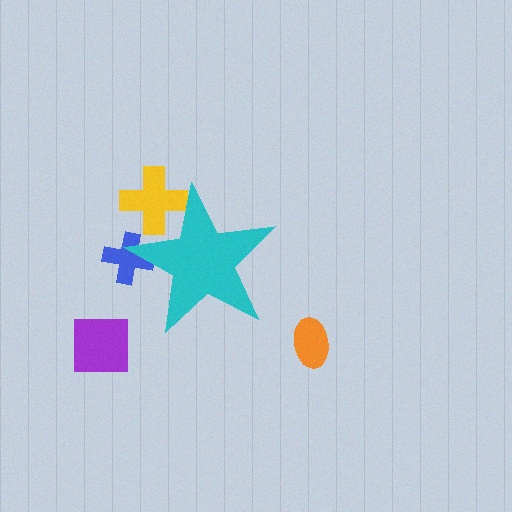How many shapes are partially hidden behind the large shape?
2 shapes are partially hidden.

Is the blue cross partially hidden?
Yes, the blue cross is partially hidden behind the cyan star.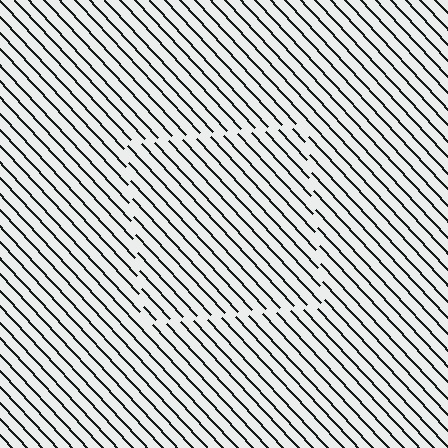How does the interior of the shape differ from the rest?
The interior of the shape contains the same grating, shifted by half a period — the contour is defined by the phase discontinuity where line-ends from the inner and outer gratings abut.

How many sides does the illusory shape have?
4 sides — the line-ends trace a square.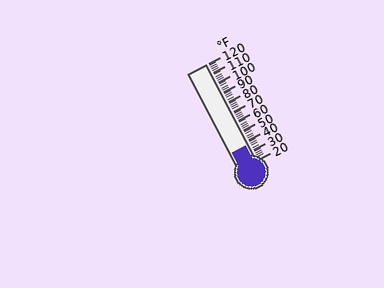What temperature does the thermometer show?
The thermometer shows approximately 36°F.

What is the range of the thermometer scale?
The thermometer scale ranges from 20°F to 120°F.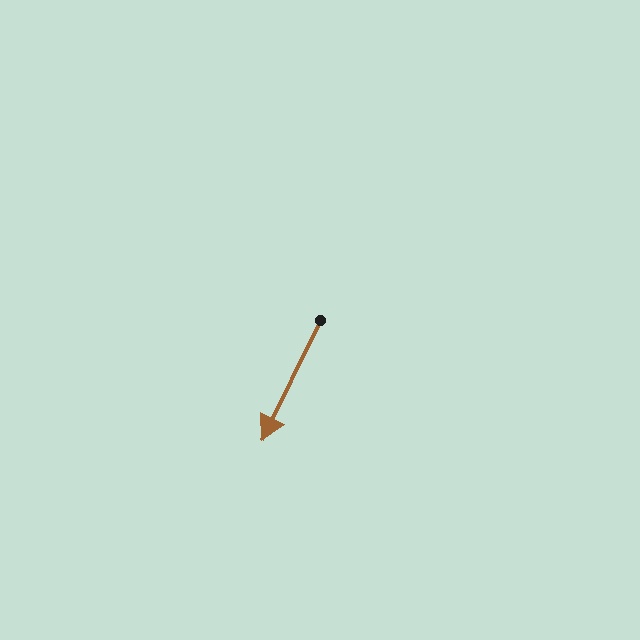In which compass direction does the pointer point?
Southwest.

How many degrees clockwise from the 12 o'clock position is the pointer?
Approximately 206 degrees.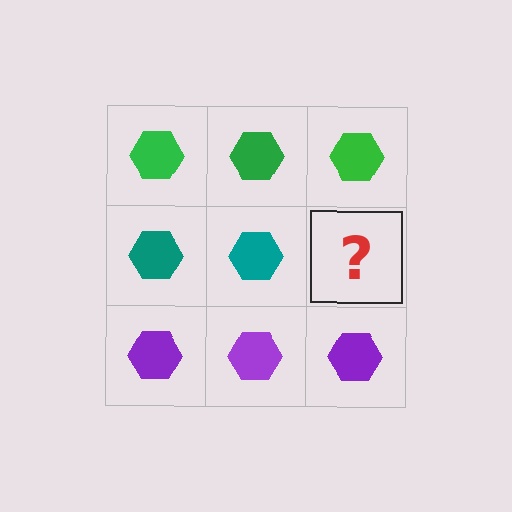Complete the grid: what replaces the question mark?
The question mark should be replaced with a teal hexagon.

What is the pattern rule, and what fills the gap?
The rule is that each row has a consistent color. The gap should be filled with a teal hexagon.